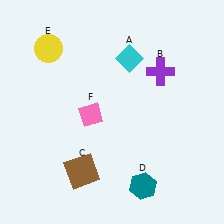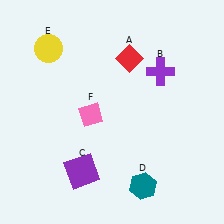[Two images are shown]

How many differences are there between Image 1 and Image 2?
There are 2 differences between the two images.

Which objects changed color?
A changed from cyan to red. C changed from brown to purple.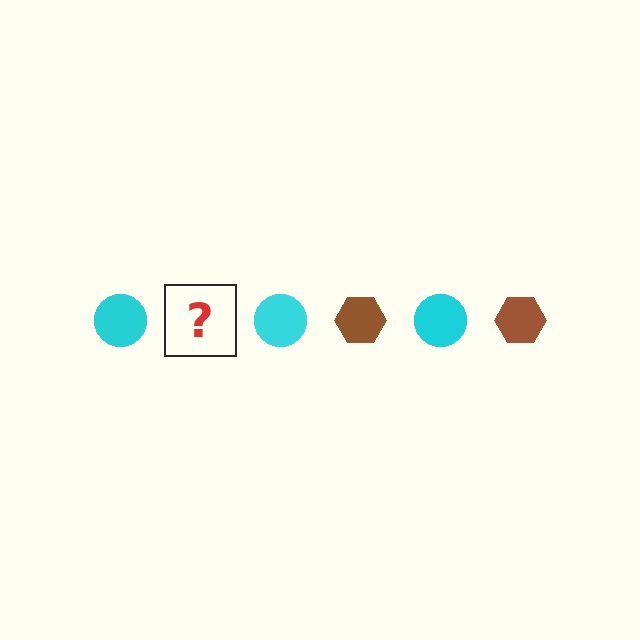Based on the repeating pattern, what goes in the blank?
The blank should be a brown hexagon.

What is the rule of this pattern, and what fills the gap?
The rule is that the pattern alternates between cyan circle and brown hexagon. The gap should be filled with a brown hexagon.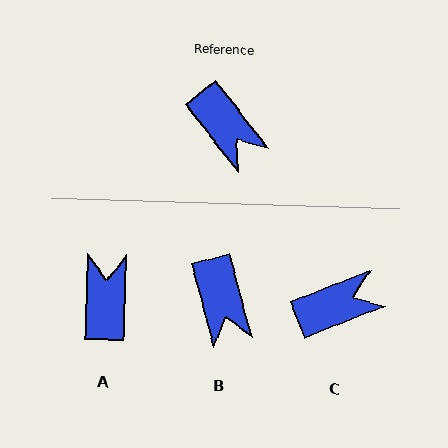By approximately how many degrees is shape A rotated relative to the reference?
Approximately 141 degrees counter-clockwise.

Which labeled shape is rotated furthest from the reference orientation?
A, about 141 degrees away.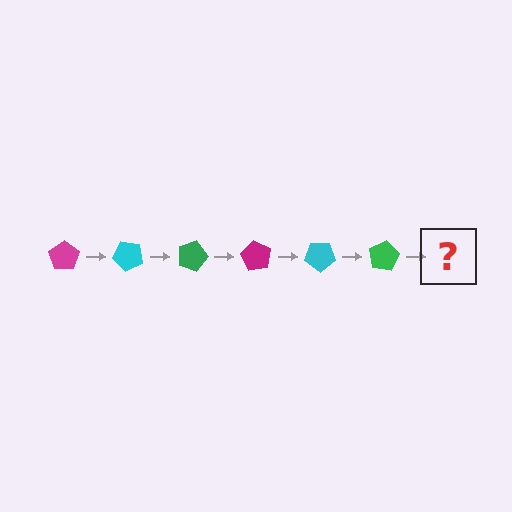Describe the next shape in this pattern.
It should be a magenta pentagon, rotated 270 degrees from the start.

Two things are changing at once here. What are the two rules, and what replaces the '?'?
The two rules are that it rotates 45 degrees each step and the color cycles through magenta, cyan, and green. The '?' should be a magenta pentagon, rotated 270 degrees from the start.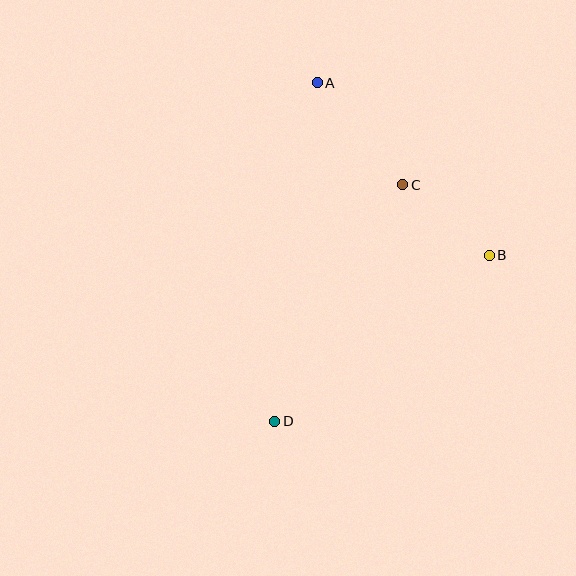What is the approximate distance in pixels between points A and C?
The distance between A and C is approximately 133 pixels.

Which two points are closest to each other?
Points B and C are closest to each other.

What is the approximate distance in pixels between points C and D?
The distance between C and D is approximately 269 pixels.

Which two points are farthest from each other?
Points A and D are farthest from each other.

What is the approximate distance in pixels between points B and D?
The distance between B and D is approximately 271 pixels.